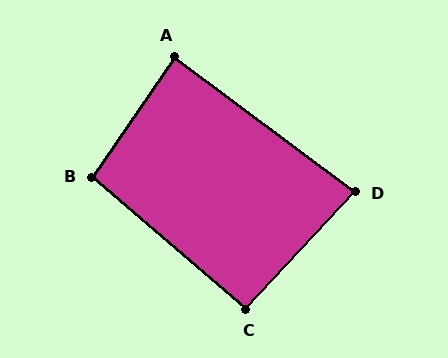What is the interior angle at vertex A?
Approximately 88 degrees (approximately right).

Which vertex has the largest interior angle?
B, at approximately 96 degrees.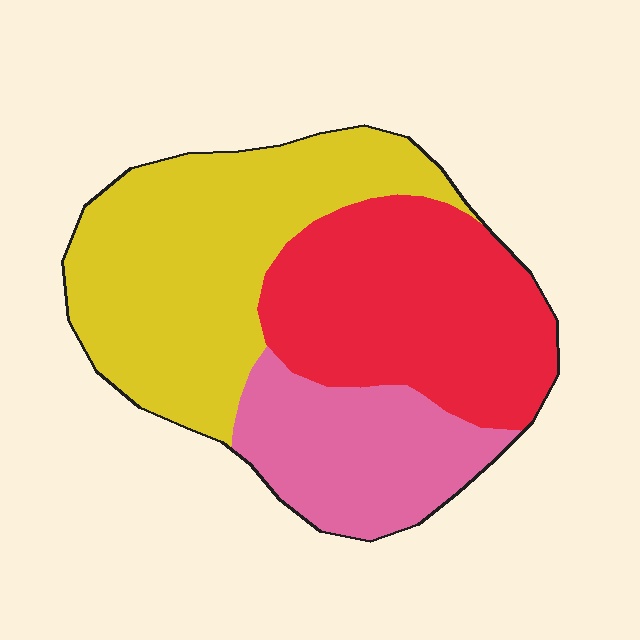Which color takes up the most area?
Yellow, at roughly 40%.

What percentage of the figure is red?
Red takes up about three eighths (3/8) of the figure.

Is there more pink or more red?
Red.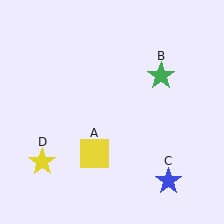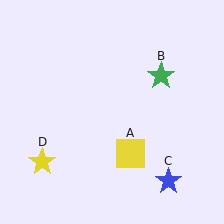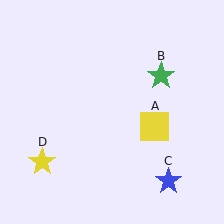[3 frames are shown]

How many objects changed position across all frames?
1 object changed position: yellow square (object A).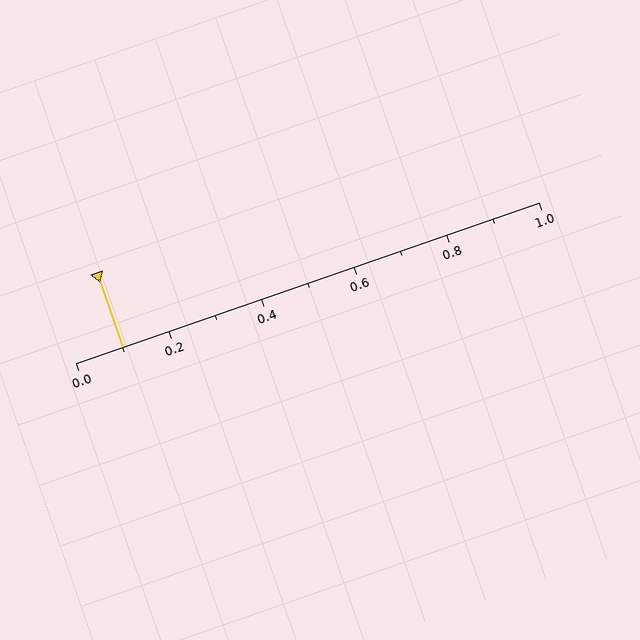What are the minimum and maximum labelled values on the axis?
The axis runs from 0.0 to 1.0.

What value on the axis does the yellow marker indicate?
The marker indicates approximately 0.1.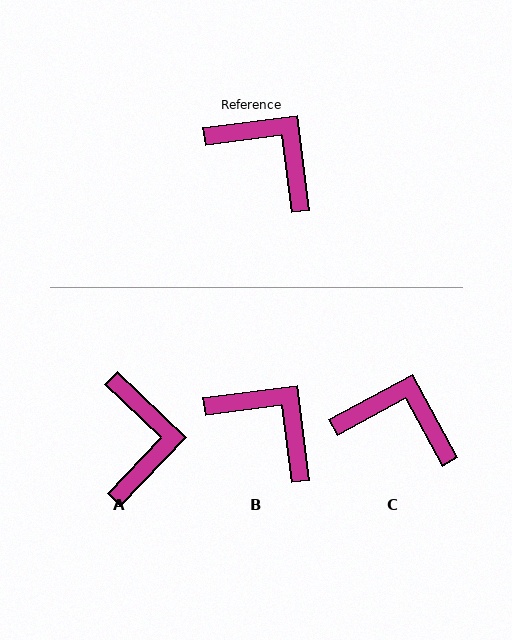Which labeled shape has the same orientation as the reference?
B.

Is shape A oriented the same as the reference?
No, it is off by about 51 degrees.